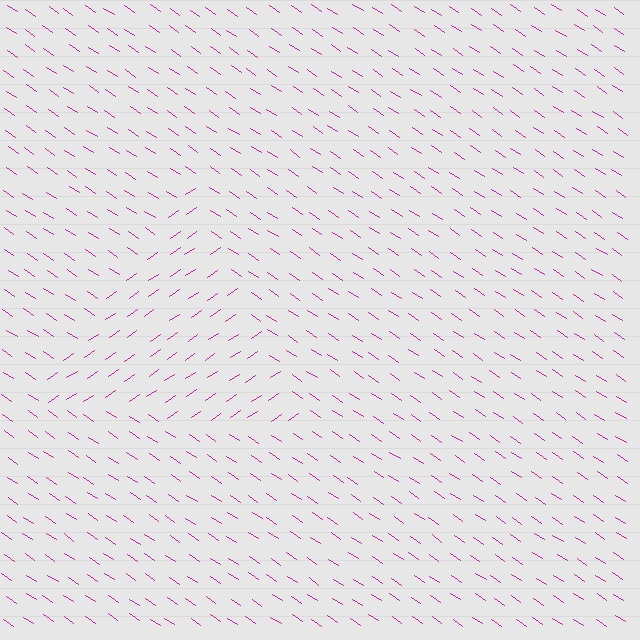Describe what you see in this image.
The image is filled with small magenta line segments. A triangle region in the image has lines oriented differently from the surrounding lines, creating a visible texture boundary.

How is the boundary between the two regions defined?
The boundary is defined purely by a change in line orientation (approximately 68 degrees difference). All lines are the same color and thickness.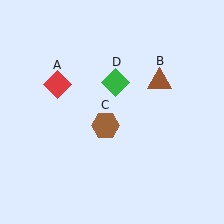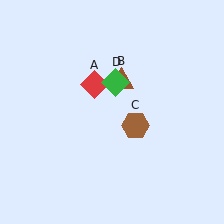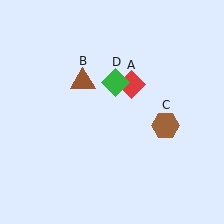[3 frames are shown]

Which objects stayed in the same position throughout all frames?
Green diamond (object D) remained stationary.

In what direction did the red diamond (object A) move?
The red diamond (object A) moved right.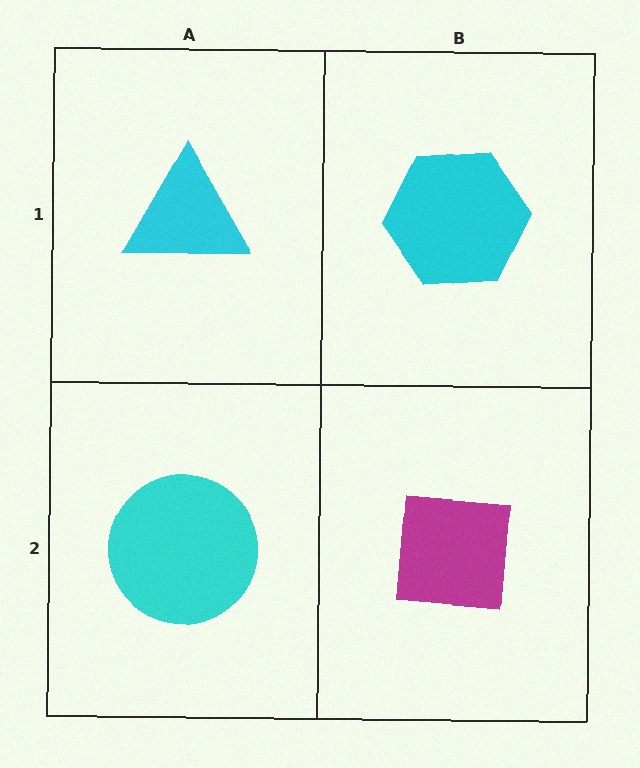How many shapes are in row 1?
2 shapes.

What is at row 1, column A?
A cyan triangle.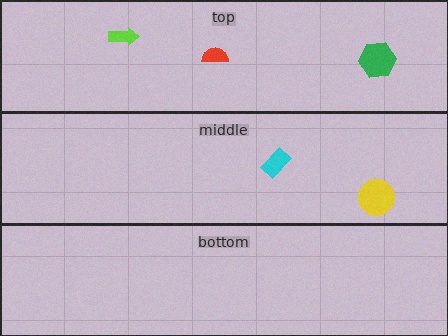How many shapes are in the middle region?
2.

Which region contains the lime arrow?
The top region.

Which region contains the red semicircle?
The top region.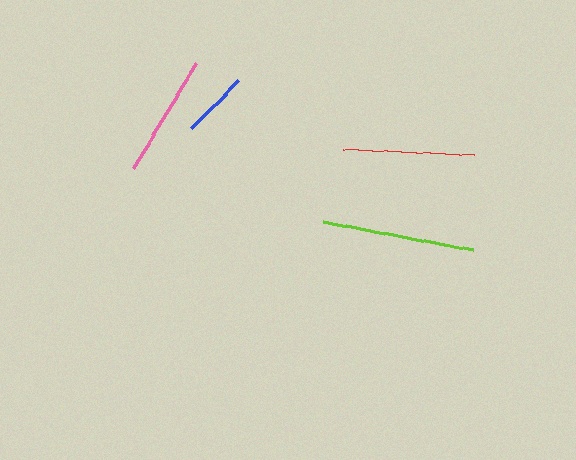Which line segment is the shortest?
The blue line is the shortest at approximately 67 pixels.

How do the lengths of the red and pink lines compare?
The red and pink lines are approximately the same length.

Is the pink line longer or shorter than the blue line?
The pink line is longer than the blue line.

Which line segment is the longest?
The lime line is the longest at approximately 152 pixels.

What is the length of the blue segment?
The blue segment is approximately 67 pixels long.